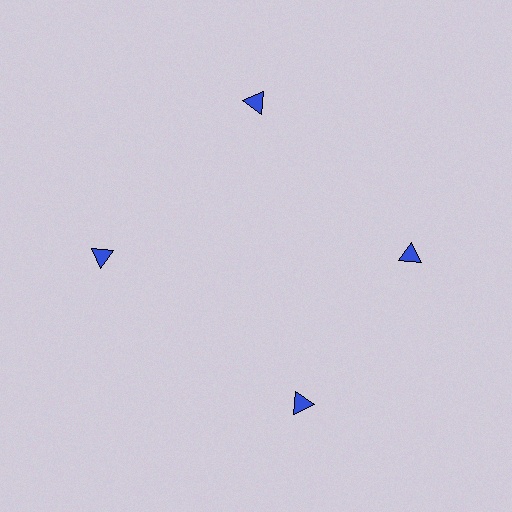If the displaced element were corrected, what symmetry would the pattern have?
It would have 4-fold rotational symmetry — the pattern would map onto itself every 90 degrees.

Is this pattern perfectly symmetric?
No. The 4 blue triangles are arranged in a ring, but one element near the 6 o'clock position is rotated out of alignment along the ring, breaking the 4-fold rotational symmetry.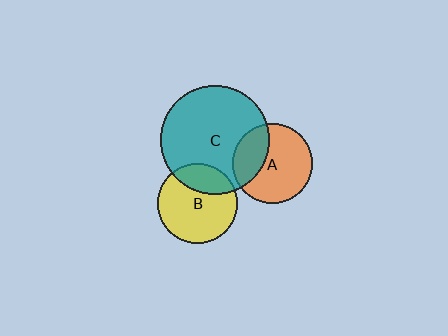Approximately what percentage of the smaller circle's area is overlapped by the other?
Approximately 25%.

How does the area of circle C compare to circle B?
Approximately 1.9 times.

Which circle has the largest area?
Circle C (teal).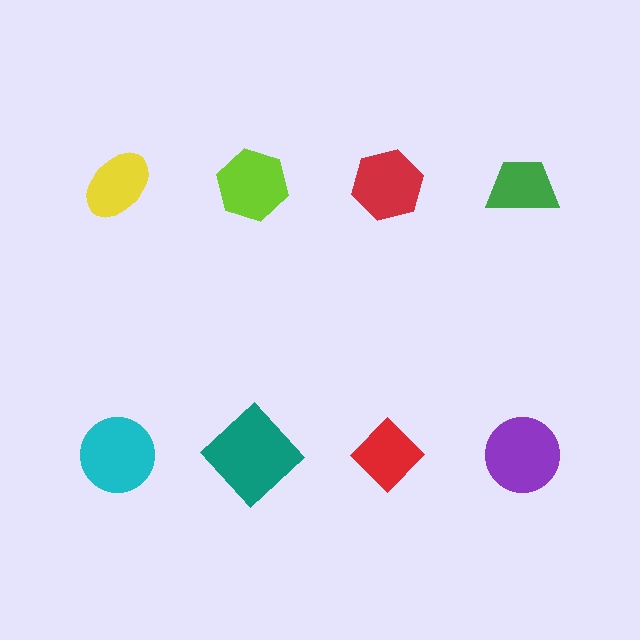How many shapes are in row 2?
4 shapes.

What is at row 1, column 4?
A green trapezoid.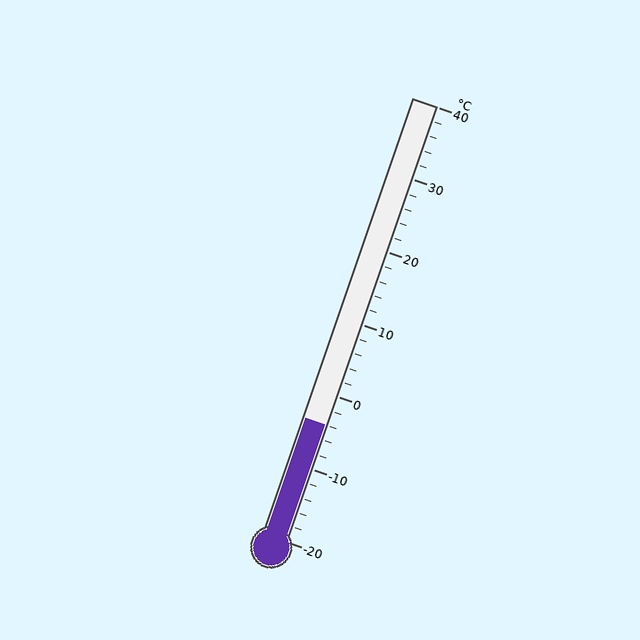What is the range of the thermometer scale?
The thermometer scale ranges from -20°C to 40°C.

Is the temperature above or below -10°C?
The temperature is above -10°C.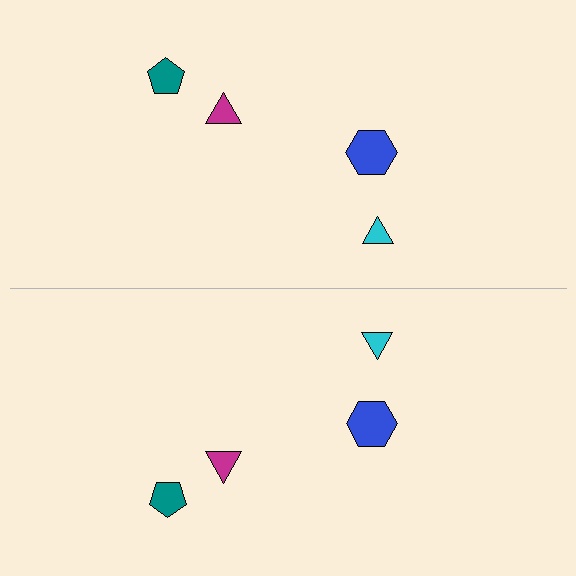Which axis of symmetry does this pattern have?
The pattern has a horizontal axis of symmetry running through the center of the image.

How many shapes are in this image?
There are 8 shapes in this image.